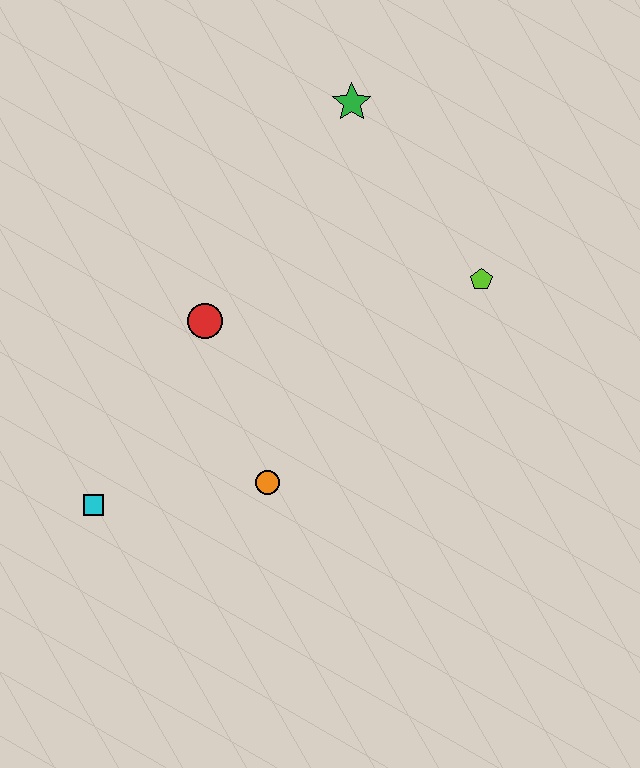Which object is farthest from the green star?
The cyan square is farthest from the green star.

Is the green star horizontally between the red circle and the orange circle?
No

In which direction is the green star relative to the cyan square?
The green star is above the cyan square.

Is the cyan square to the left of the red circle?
Yes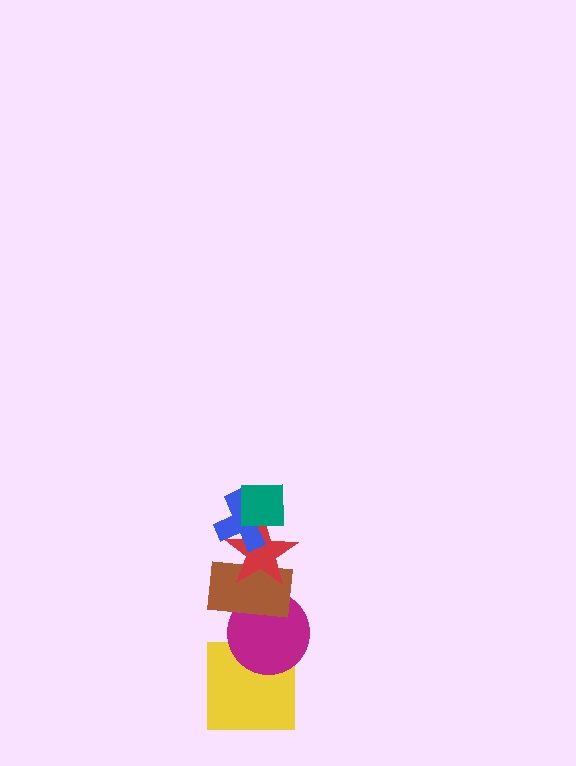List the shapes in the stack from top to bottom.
From top to bottom: the teal square, the blue cross, the red star, the brown rectangle, the magenta circle, the yellow square.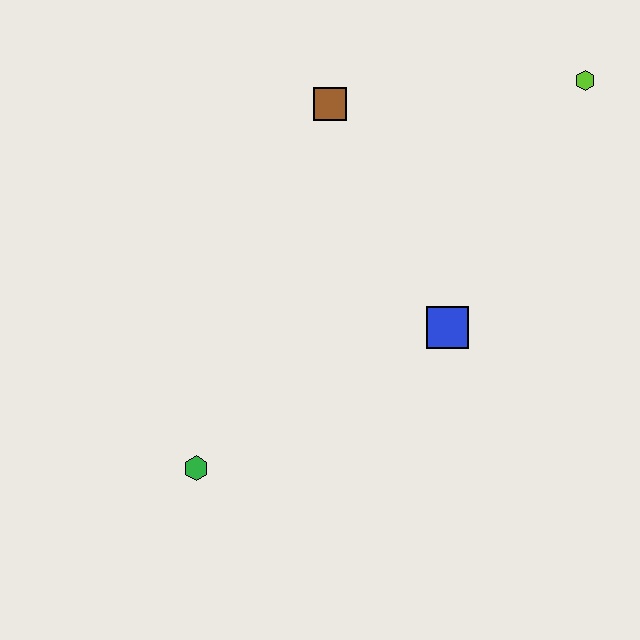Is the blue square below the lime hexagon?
Yes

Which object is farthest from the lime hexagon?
The green hexagon is farthest from the lime hexagon.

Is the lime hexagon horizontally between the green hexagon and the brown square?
No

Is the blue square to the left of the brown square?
No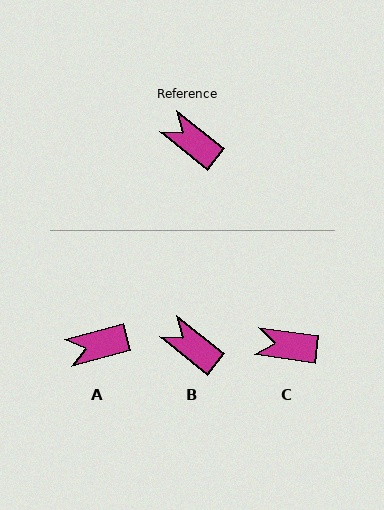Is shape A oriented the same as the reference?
No, it is off by about 53 degrees.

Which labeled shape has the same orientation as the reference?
B.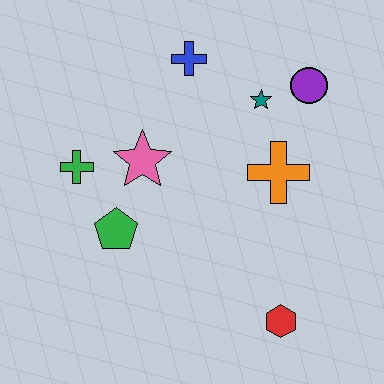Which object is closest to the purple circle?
The teal star is closest to the purple circle.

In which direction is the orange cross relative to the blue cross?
The orange cross is below the blue cross.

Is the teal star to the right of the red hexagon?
No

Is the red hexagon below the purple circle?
Yes